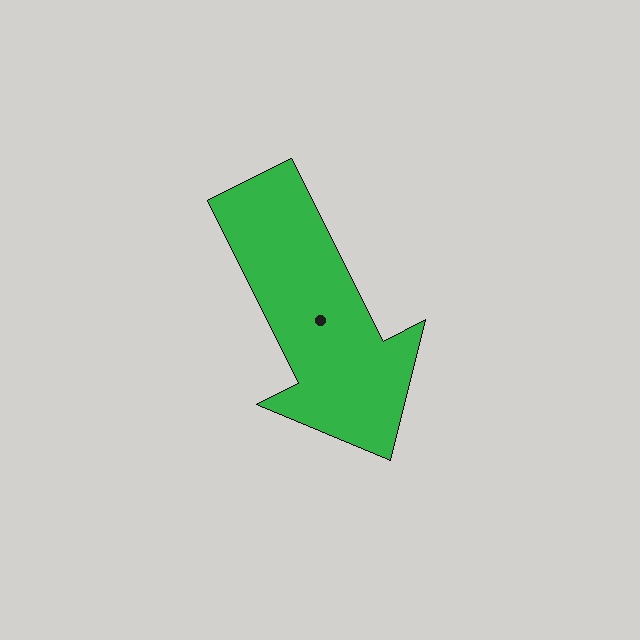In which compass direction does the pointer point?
Southeast.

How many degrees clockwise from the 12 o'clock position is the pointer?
Approximately 153 degrees.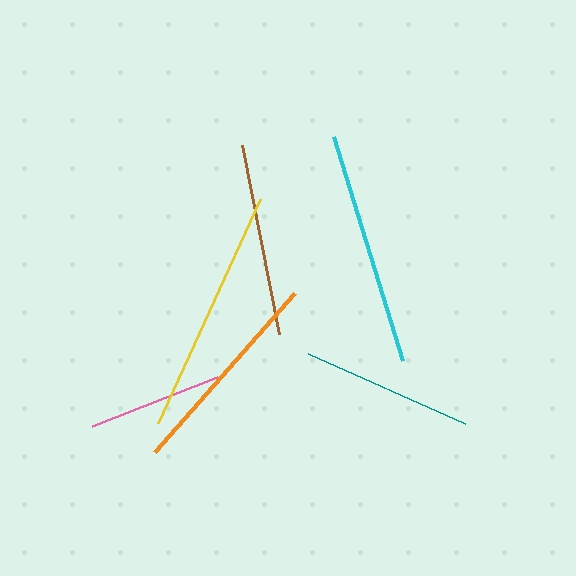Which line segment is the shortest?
The pink line is the shortest at approximately 135 pixels.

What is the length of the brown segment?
The brown segment is approximately 193 pixels long.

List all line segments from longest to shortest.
From longest to shortest: yellow, cyan, orange, brown, teal, pink.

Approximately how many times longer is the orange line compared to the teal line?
The orange line is approximately 1.2 times the length of the teal line.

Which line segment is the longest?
The yellow line is the longest at approximately 245 pixels.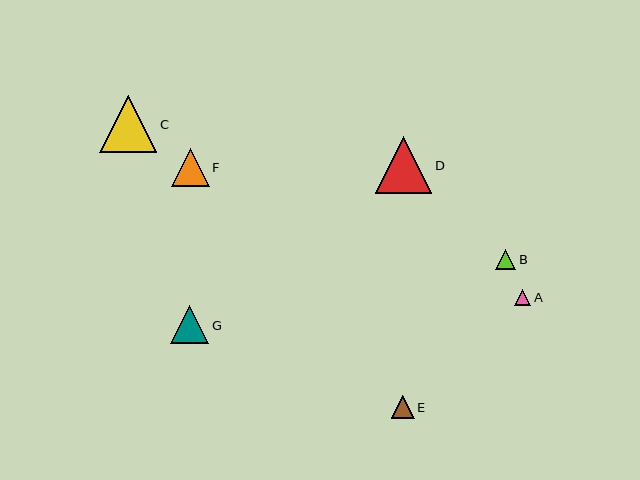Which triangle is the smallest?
Triangle A is the smallest with a size of approximately 16 pixels.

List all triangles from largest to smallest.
From largest to smallest: C, D, G, F, E, B, A.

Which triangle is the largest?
Triangle C is the largest with a size of approximately 57 pixels.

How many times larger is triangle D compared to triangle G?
Triangle D is approximately 1.5 times the size of triangle G.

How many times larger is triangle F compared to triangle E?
Triangle F is approximately 1.7 times the size of triangle E.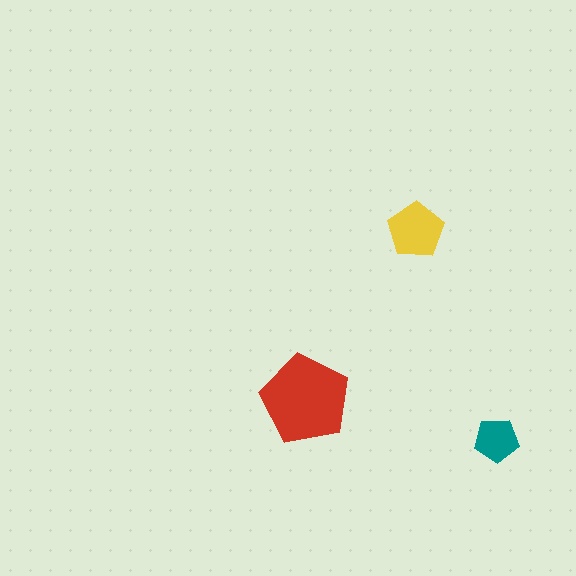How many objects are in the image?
There are 3 objects in the image.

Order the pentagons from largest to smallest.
the red one, the yellow one, the teal one.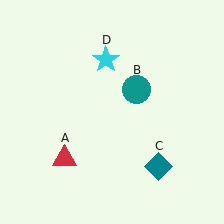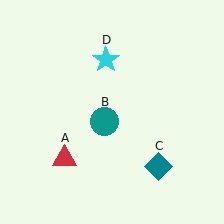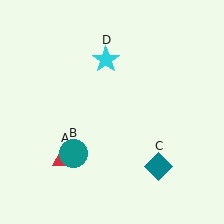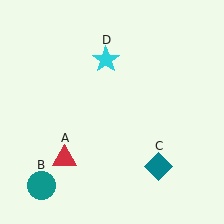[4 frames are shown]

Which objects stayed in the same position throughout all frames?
Red triangle (object A) and teal diamond (object C) and cyan star (object D) remained stationary.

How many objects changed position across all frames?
1 object changed position: teal circle (object B).